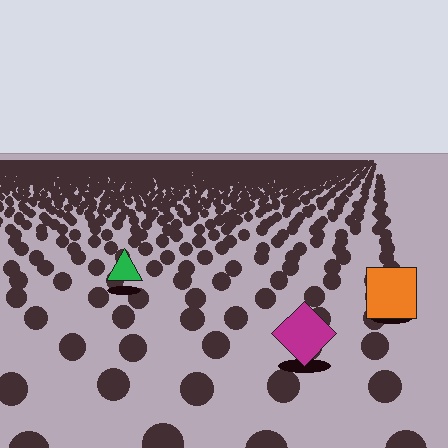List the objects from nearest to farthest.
From nearest to farthest: the magenta diamond, the orange square, the green triangle.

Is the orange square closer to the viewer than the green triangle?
Yes. The orange square is closer — you can tell from the texture gradient: the ground texture is coarser near it.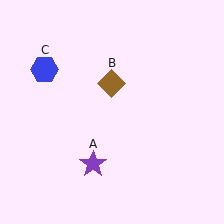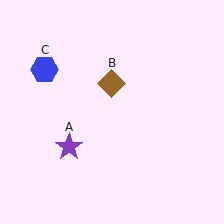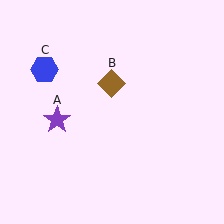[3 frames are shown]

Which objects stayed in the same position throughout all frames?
Brown diamond (object B) and blue hexagon (object C) remained stationary.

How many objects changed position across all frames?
1 object changed position: purple star (object A).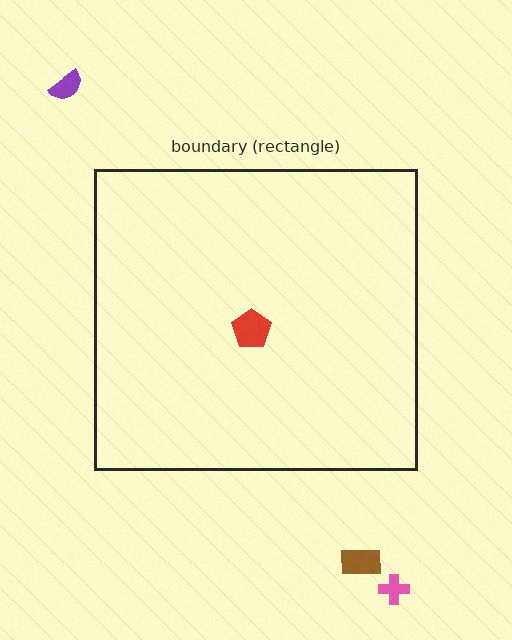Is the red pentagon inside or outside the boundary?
Inside.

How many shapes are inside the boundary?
1 inside, 3 outside.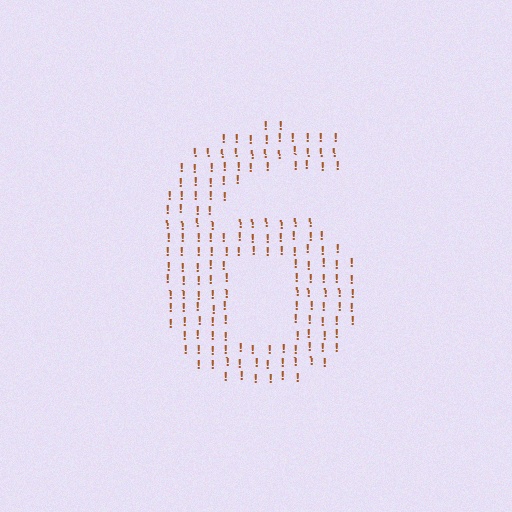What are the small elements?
The small elements are exclamation marks.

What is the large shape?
The large shape is the digit 6.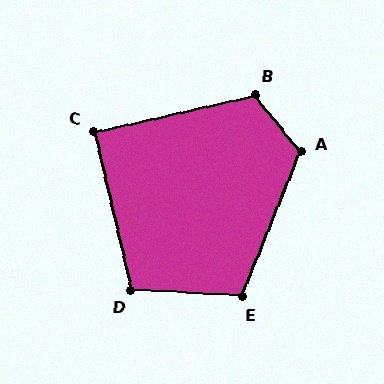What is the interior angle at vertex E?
Approximately 109 degrees (obtuse).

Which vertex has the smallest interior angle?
C, at approximately 89 degrees.